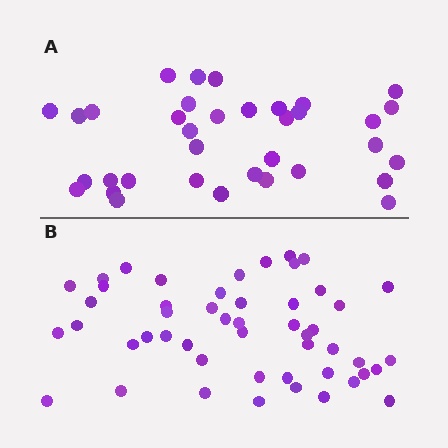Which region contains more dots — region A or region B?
Region B (the bottom region) has more dots.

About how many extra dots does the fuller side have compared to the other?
Region B has approximately 15 more dots than region A.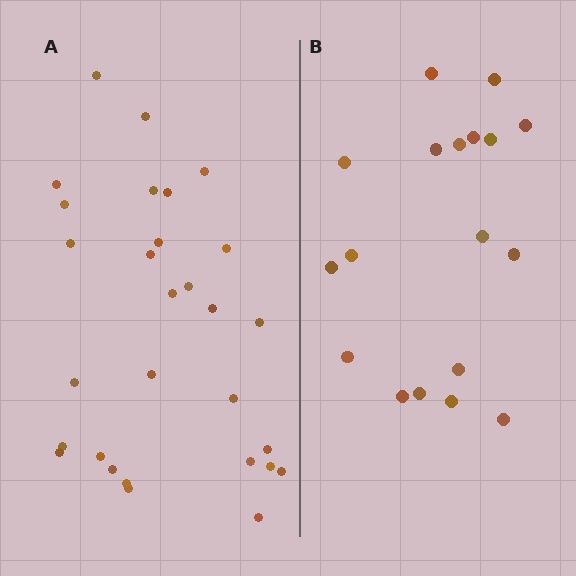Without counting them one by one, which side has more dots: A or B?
Region A (the left region) has more dots.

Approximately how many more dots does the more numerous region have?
Region A has roughly 12 or so more dots than region B.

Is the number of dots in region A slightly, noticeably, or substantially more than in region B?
Region A has substantially more. The ratio is roughly 1.6 to 1.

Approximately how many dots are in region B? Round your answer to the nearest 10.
About 20 dots. (The exact count is 18, which rounds to 20.)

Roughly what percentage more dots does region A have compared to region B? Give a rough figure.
About 60% more.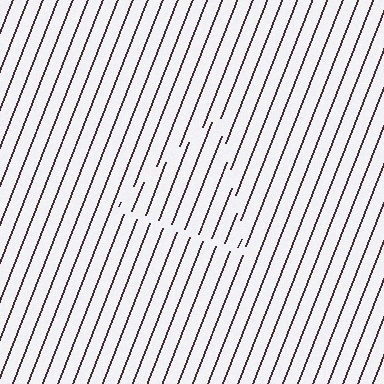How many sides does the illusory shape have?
3 sides — the line-ends trace a triangle.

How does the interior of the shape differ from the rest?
The interior of the shape contains the same grating, shifted by half a period — the contour is defined by the phase discontinuity where line-ends from the inner and outer gratings abut.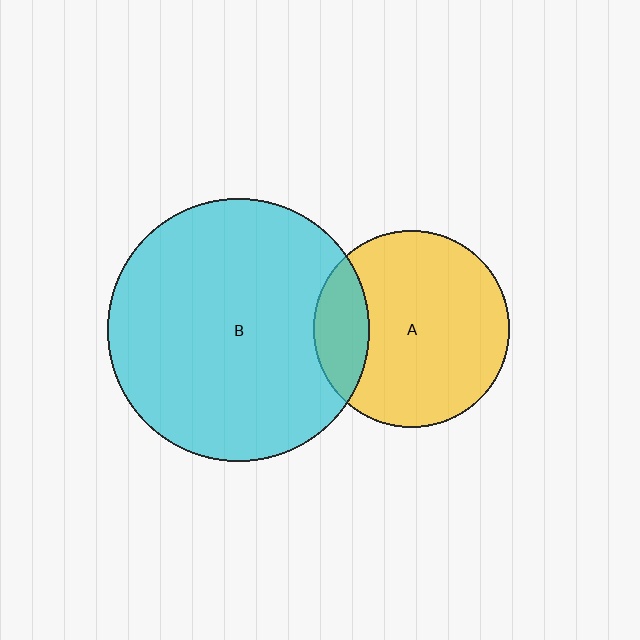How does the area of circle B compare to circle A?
Approximately 1.8 times.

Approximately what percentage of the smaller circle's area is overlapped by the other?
Approximately 20%.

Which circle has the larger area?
Circle B (cyan).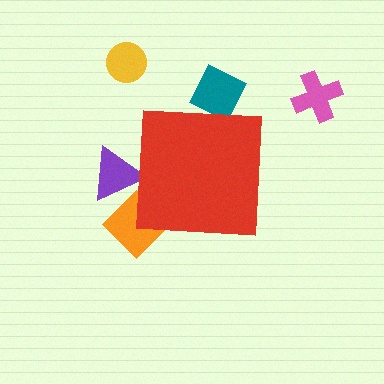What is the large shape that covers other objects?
A red square.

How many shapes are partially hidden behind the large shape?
3 shapes are partially hidden.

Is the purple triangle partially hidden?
Yes, the purple triangle is partially hidden behind the red square.